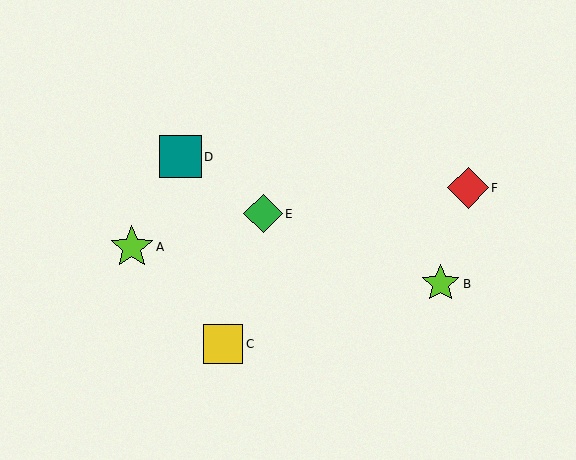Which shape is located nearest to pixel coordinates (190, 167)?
The teal square (labeled D) at (180, 157) is nearest to that location.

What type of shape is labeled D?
Shape D is a teal square.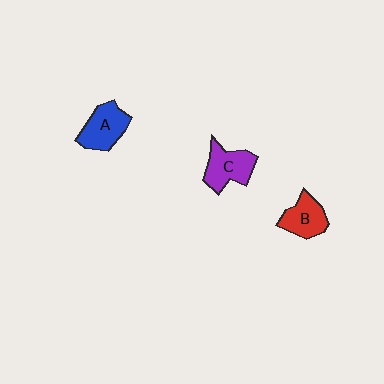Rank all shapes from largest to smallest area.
From largest to smallest: C (purple), A (blue), B (red).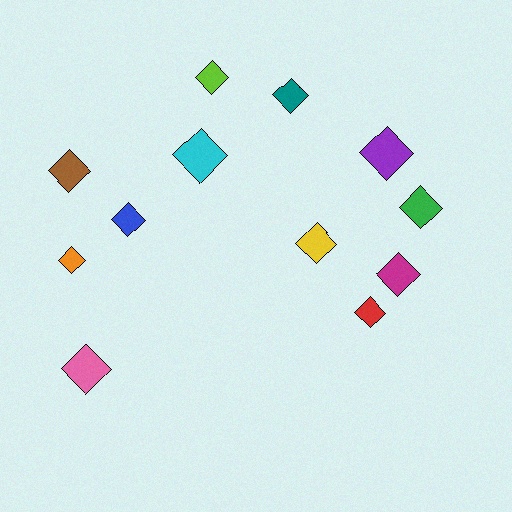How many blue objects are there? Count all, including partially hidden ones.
There is 1 blue object.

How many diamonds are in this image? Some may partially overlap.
There are 12 diamonds.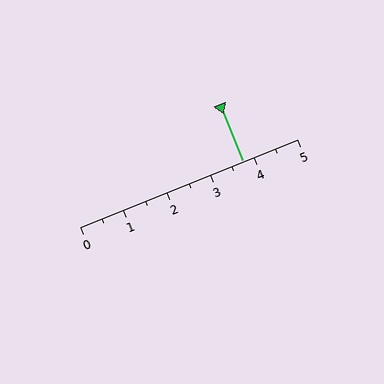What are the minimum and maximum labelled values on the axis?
The axis runs from 0 to 5.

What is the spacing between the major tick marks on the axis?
The major ticks are spaced 1 apart.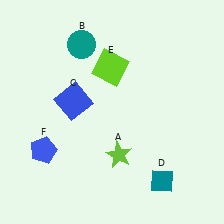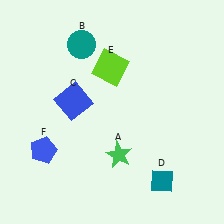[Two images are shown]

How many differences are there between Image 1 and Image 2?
There is 1 difference between the two images.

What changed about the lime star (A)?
In Image 1, A is lime. In Image 2, it changed to green.